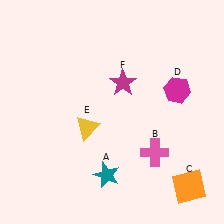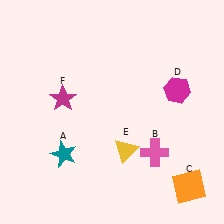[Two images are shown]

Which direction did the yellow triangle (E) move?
The yellow triangle (E) moved right.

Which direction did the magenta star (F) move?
The magenta star (F) moved left.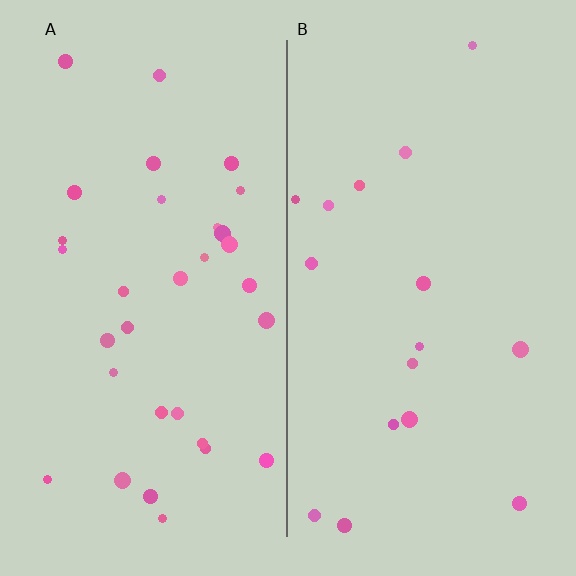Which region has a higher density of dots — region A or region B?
A (the left).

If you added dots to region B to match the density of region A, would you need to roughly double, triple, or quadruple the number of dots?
Approximately double.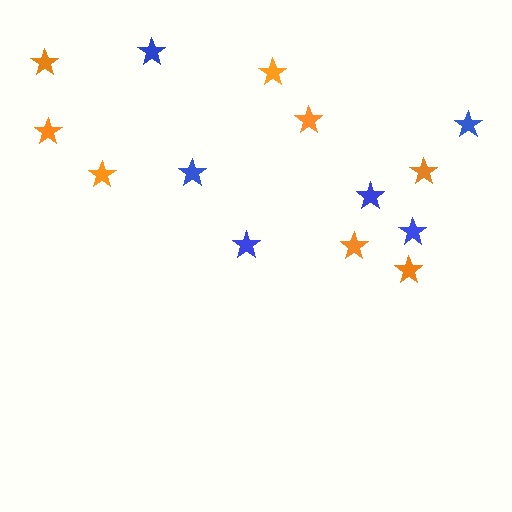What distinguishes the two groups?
There are 2 groups: one group of orange stars (8) and one group of blue stars (6).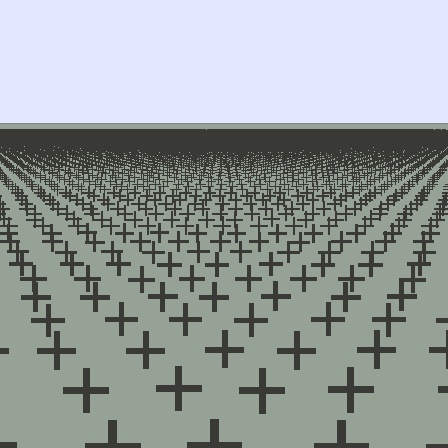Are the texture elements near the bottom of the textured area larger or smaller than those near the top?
Larger. Near the bottom, elements are closer to the viewer and appear at a bigger on-screen size.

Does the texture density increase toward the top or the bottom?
Density increases toward the top.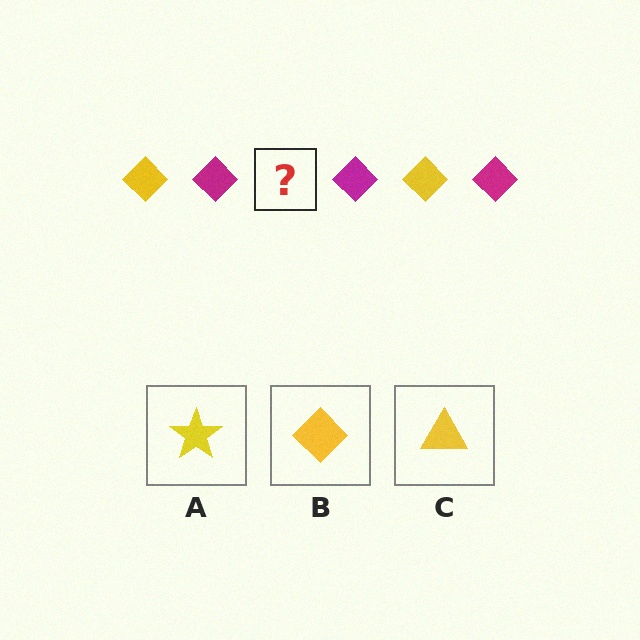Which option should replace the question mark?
Option B.